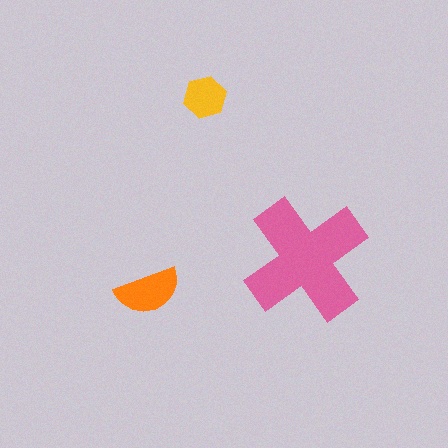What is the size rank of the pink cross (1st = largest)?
1st.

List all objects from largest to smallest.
The pink cross, the orange semicircle, the yellow hexagon.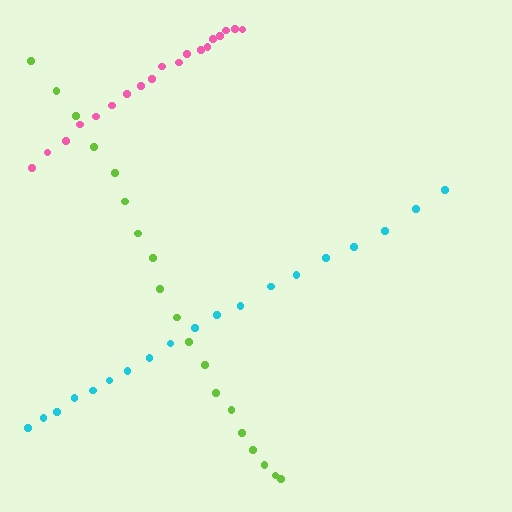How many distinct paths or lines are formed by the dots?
There are 3 distinct paths.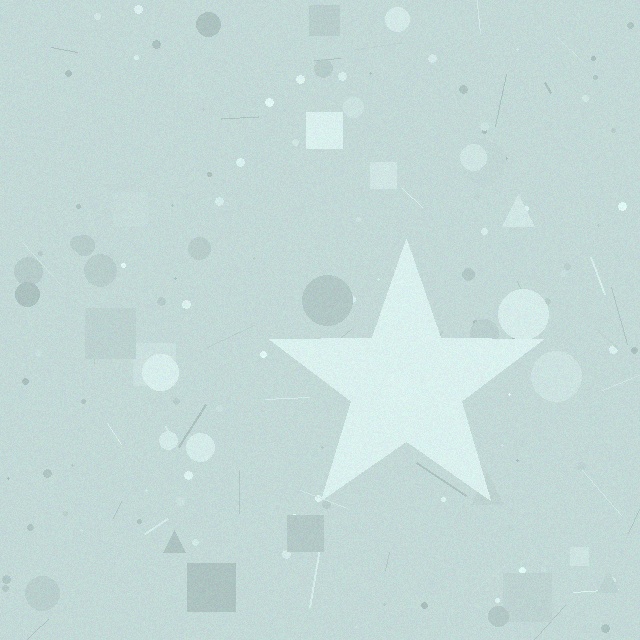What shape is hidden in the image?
A star is hidden in the image.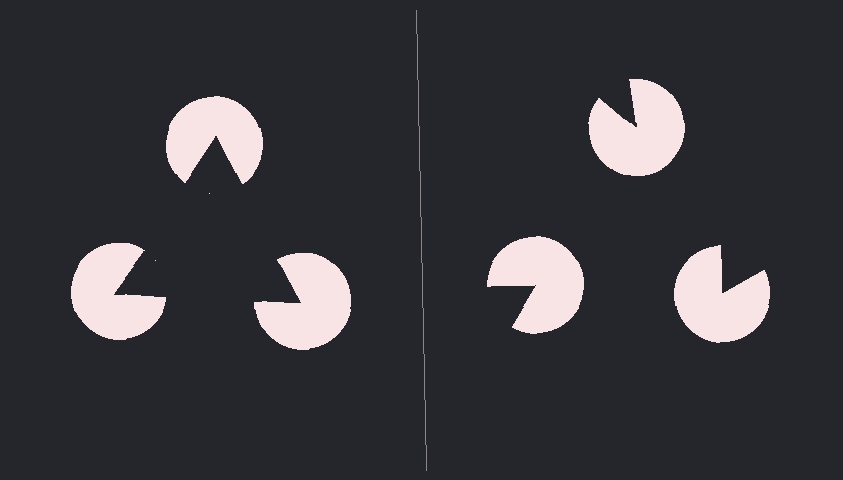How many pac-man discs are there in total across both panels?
6 — 3 on each side.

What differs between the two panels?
The pac-man discs are positioned identically on both sides; only the wedge orientations differ. On the left they align to a triangle; on the right they are misaligned.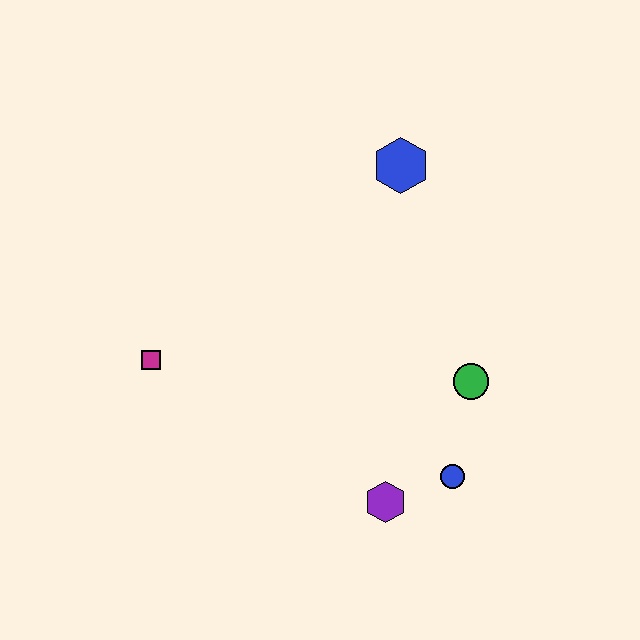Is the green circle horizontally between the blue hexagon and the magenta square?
No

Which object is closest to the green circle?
The blue circle is closest to the green circle.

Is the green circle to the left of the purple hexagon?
No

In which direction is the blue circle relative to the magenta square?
The blue circle is to the right of the magenta square.